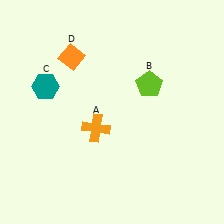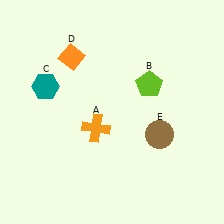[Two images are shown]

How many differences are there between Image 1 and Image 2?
There is 1 difference between the two images.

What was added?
A brown circle (E) was added in Image 2.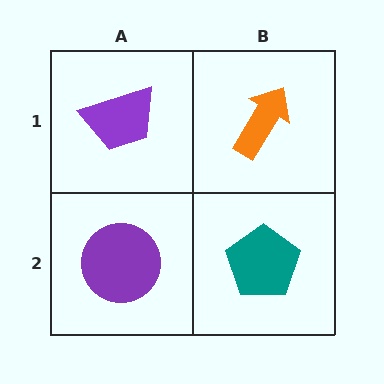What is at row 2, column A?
A purple circle.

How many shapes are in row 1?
2 shapes.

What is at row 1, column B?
An orange arrow.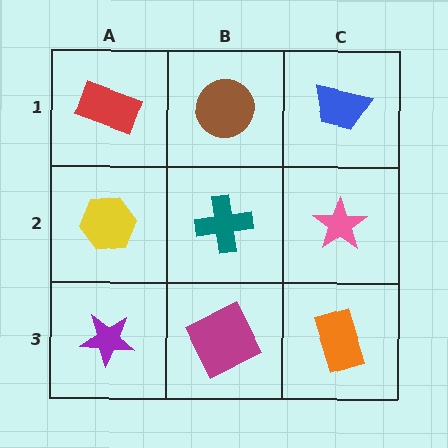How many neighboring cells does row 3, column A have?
2.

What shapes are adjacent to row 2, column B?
A brown circle (row 1, column B), a magenta square (row 3, column B), a yellow hexagon (row 2, column A), a pink star (row 2, column C).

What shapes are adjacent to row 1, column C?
A pink star (row 2, column C), a brown circle (row 1, column B).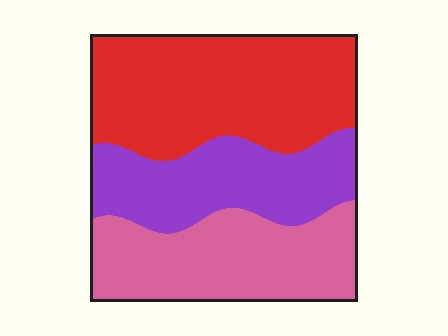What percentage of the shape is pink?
Pink covers around 30% of the shape.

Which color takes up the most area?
Red, at roughly 40%.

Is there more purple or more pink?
Pink.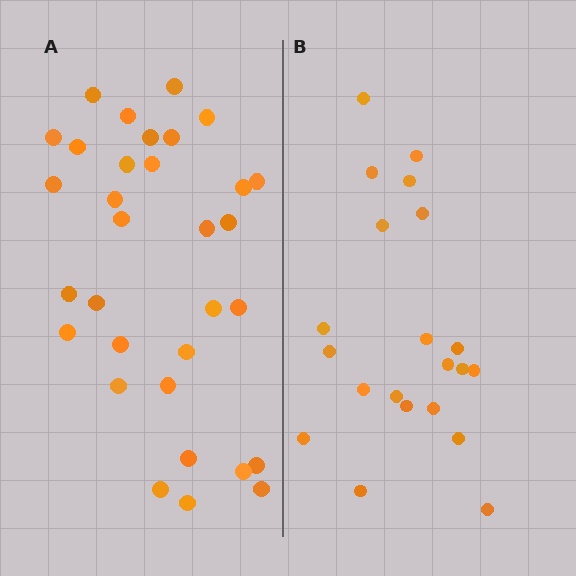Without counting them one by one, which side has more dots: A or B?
Region A (the left region) has more dots.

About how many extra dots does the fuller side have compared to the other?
Region A has roughly 12 or so more dots than region B.